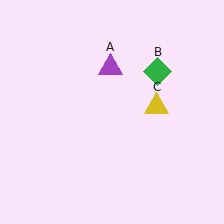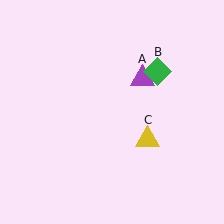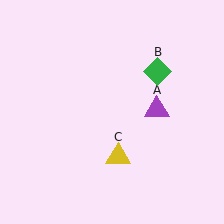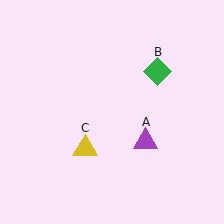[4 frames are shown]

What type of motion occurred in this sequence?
The purple triangle (object A), yellow triangle (object C) rotated clockwise around the center of the scene.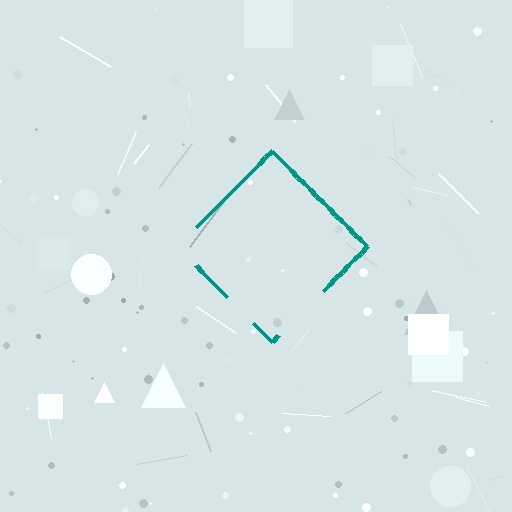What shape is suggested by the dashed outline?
The dashed outline suggests a diamond.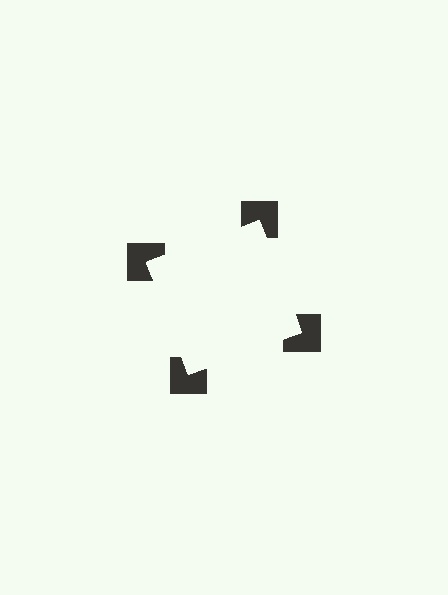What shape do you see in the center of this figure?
An illusory square — its edges are inferred from the aligned wedge cuts in the notched squares, not physically drawn.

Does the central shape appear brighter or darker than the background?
It typically appears slightly brighter than the background, even though no actual brightness change is drawn.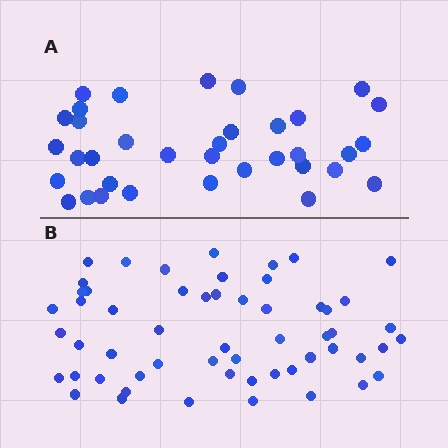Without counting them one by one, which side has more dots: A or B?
Region B (the bottom region) has more dots.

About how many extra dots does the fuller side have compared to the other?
Region B has approximately 20 more dots than region A.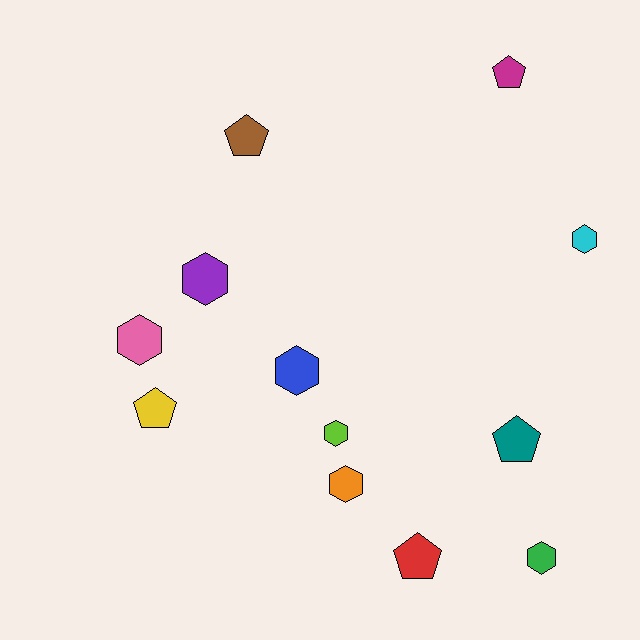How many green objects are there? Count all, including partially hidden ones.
There is 1 green object.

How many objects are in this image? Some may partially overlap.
There are 12 objects.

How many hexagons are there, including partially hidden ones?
There are 7 hexagons.